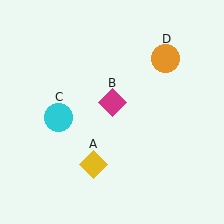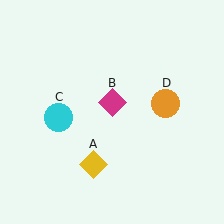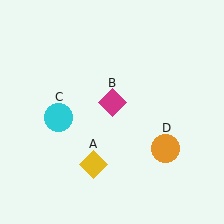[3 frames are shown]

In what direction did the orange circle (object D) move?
The orange circle (object D) moved down.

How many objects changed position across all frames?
1 object changed position: orange circle (object D).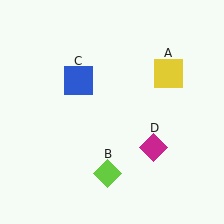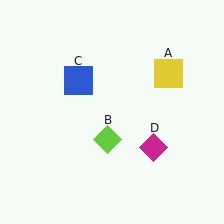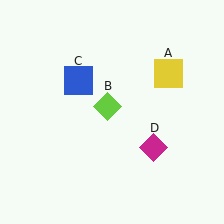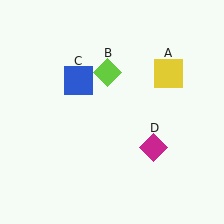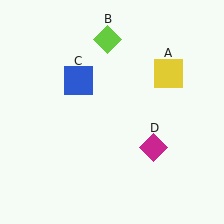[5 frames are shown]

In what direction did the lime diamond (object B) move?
The lime diamond (object B) moved up.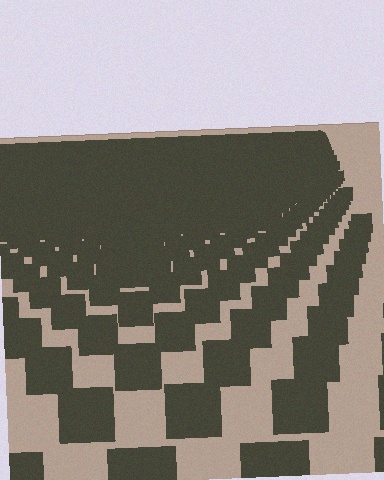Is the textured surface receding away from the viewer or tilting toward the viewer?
The surface is receding away from the viewer. Texture elements get smaller and denser toward the top.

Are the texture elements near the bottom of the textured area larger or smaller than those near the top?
Larger. Near the bottom, elements are closer to the viewer and appear at a bigger on-screen size.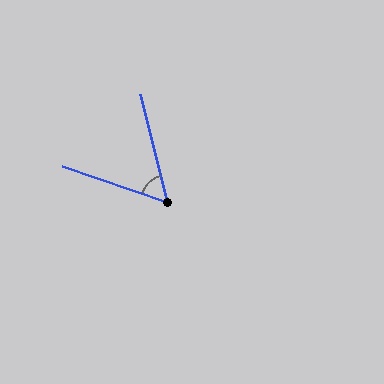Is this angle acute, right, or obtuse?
It is acute.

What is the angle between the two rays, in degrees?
Approximately 57 degrees.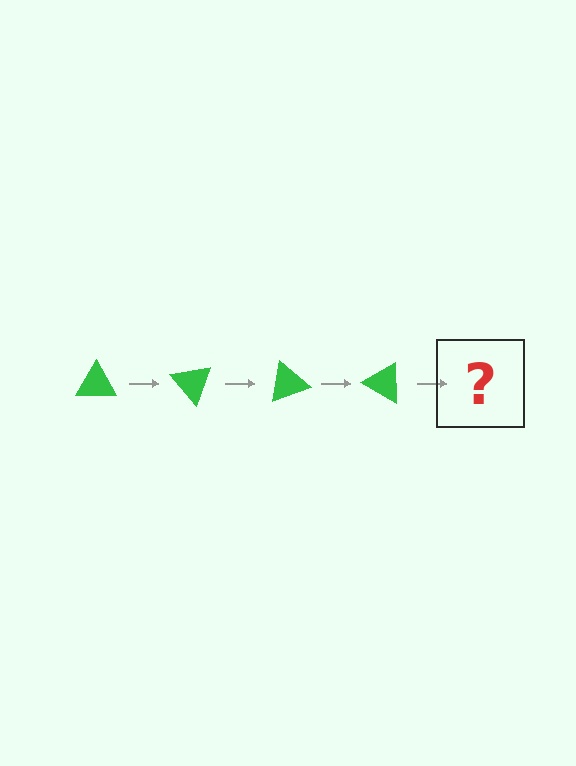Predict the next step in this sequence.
The next step is a green triangle rotated 200 degrees.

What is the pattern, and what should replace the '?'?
The pattern is that the triangle rotates 50 degrees each step. The '?' should be a green triangle rotated 200 degrees.